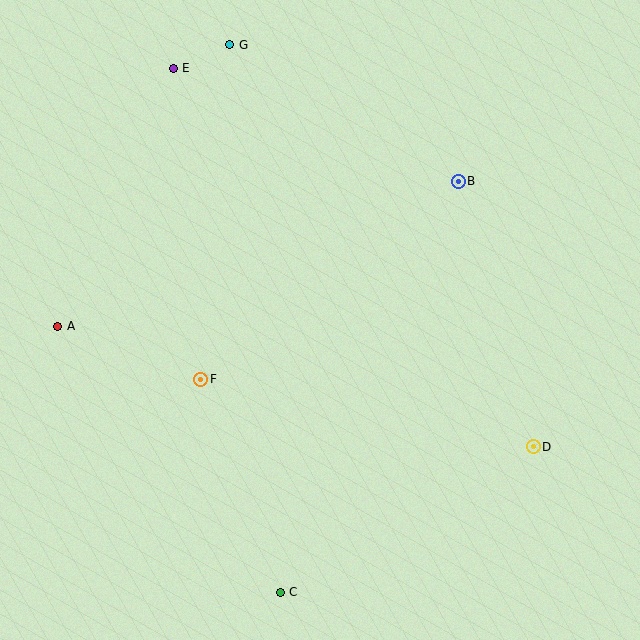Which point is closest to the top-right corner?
Point B is closest to the top-right corner.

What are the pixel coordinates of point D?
Point D is at (533, 447).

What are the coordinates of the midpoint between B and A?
The midpoint between B and A is at (258, 254).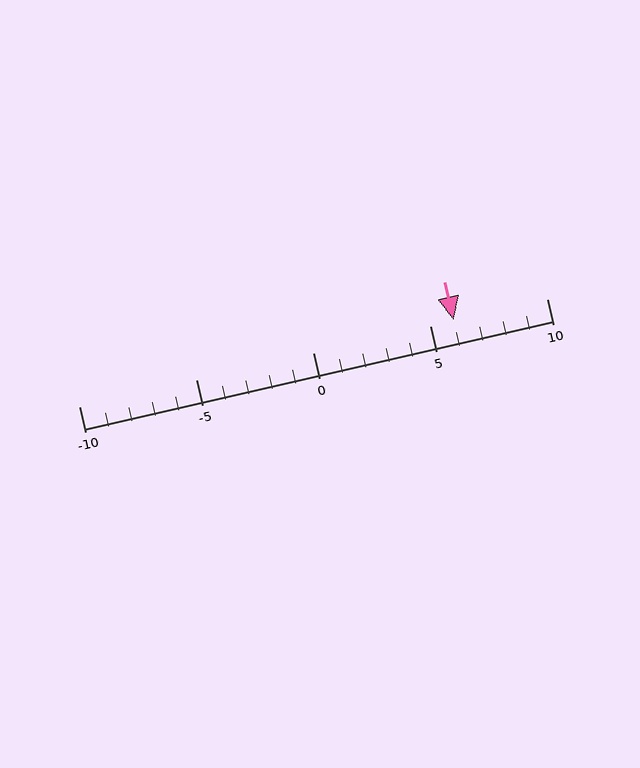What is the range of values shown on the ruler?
The ruler shows values from -10 to 10.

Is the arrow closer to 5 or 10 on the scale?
The arrow is closer to 5.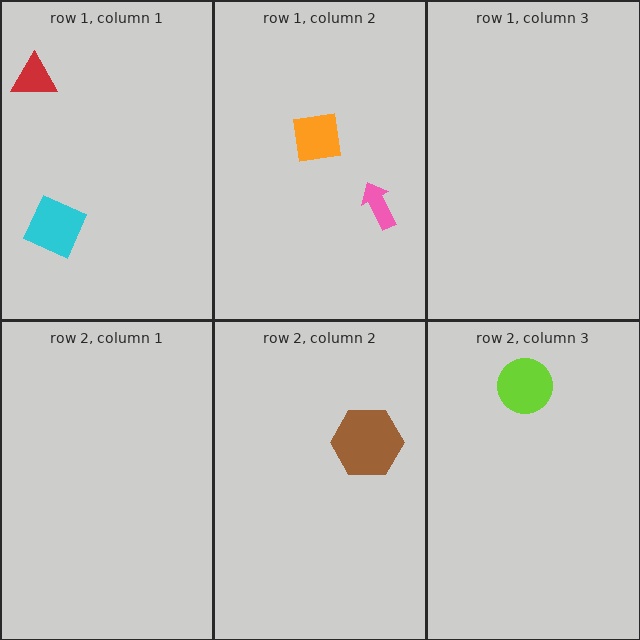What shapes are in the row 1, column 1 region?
The red triangle, the cyan square.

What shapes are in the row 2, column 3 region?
The lime circle.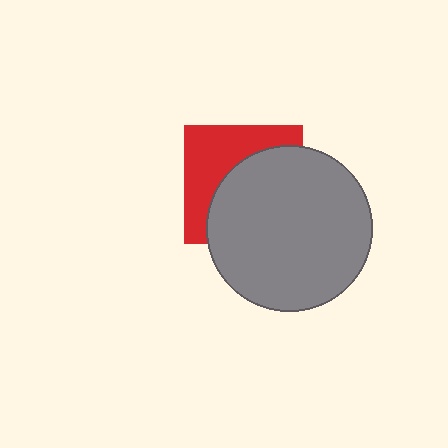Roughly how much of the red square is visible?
A small part of it is visible (roughly 43%).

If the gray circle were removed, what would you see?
You would see the complete red square.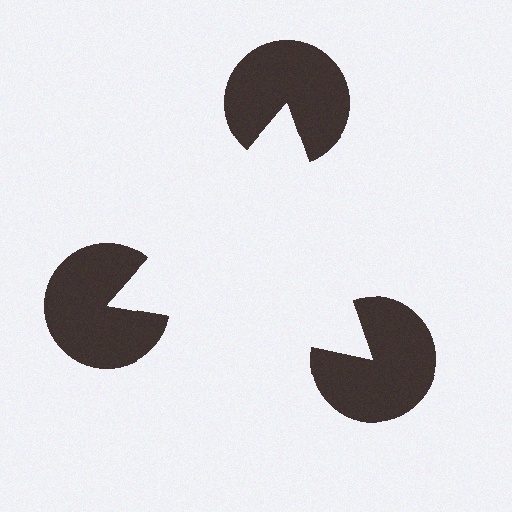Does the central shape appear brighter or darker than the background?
It typically appears slightly brighter than the background, even though no actual brightness change is drawn.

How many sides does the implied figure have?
3 sides.